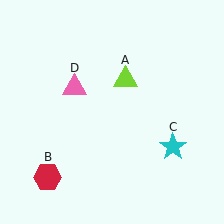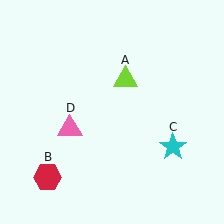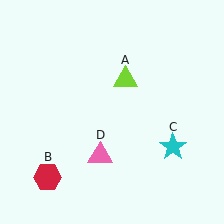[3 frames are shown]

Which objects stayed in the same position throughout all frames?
Lime triangle (object A) and red hexagon (object B) and cyan star (object C) remained stationary.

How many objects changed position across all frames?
1 object changed position: pink triangle (object D).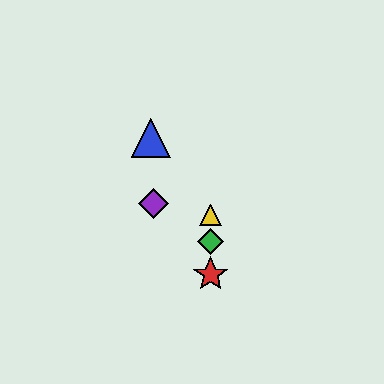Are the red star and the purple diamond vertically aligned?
No, the red star is at x≈211 and the purple diamond is at x≈154.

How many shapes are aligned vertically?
3 shapes (the red star, the green diamond, the yellow triangle) are aligned vertically.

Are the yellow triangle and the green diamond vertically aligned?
Yes, both are at x≈211.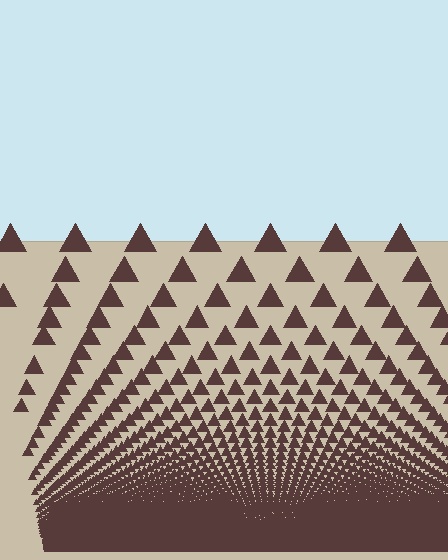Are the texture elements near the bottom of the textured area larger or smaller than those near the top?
Smaller. The gradient is inverted — elements near the bottom are smaller and denser.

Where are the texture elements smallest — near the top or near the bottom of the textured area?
Near the bottom.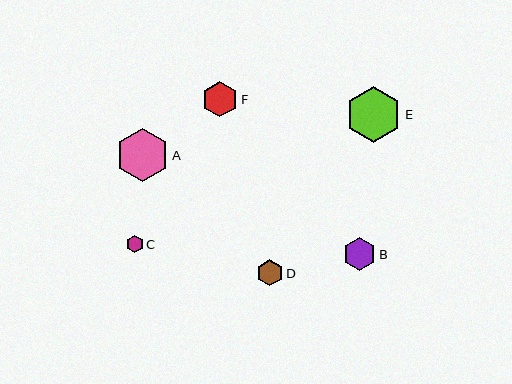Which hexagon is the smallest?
Hexagon C is the smallest with a size of approximately 17 pixels.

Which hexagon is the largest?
Hexagon E is the largest with a size of approximately 55 pixels.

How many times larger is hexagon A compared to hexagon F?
Hexagon A is approximately 1.5 times the size of hexagon F.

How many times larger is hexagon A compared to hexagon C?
Hexagon A is approximately 3.1 times the size of hexagon C.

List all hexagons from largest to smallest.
From largest to smallest: E, A, F, B, D, C.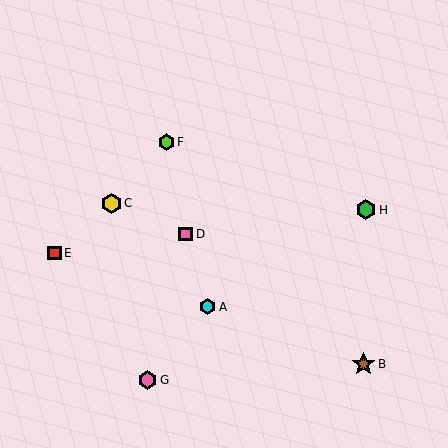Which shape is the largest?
The brown star (labeled B) is the largest.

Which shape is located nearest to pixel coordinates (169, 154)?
The lime hexagon (labeled F) at (166, 142) is nearest to that location.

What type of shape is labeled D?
Shape D is a pink square.